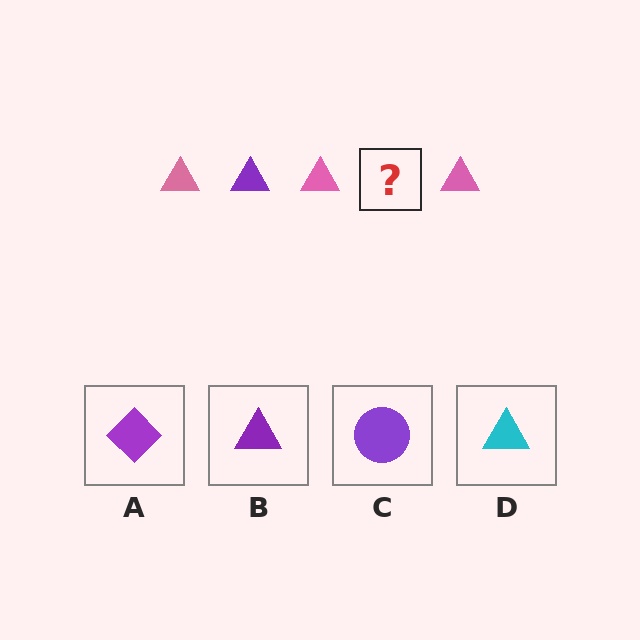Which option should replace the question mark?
Option B.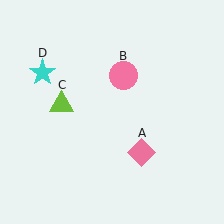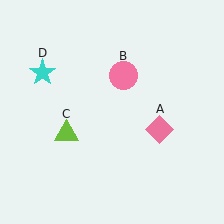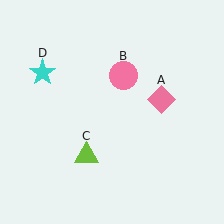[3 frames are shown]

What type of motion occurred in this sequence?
The pink diamond (object A), lime triangle (object C) rotated counterclockwise around the center of the scene.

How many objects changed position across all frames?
2 objects changed position: pink diamond (object A), lime triangle (object C).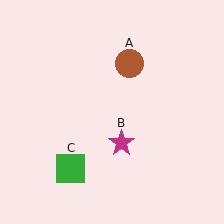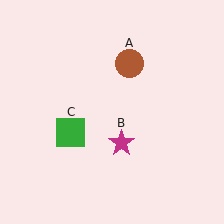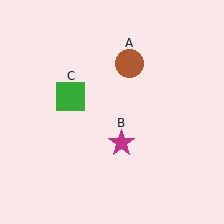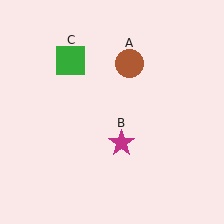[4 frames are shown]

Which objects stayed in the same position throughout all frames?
Brown circle (object A) and magenta star (object B) remained stationary.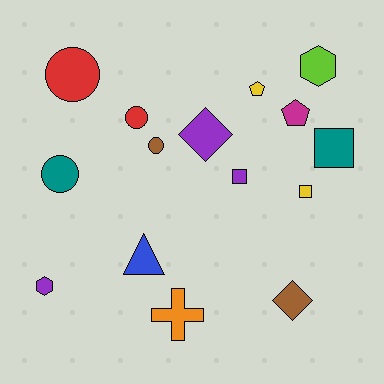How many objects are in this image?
There are 15 objects.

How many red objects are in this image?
There are 2 red objects.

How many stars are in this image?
There are no stars.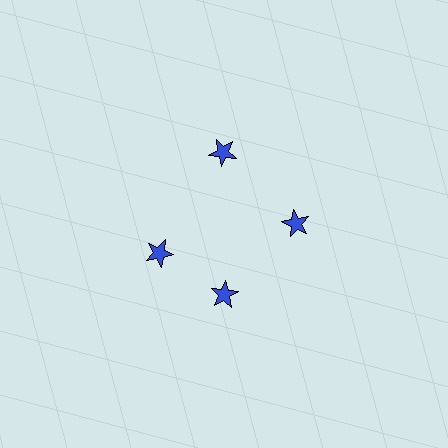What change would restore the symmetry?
The symmetry would be restored by rotating it back into even spacing with its neighbors so that all 4 stars sit at equal angles and equal distance from the center.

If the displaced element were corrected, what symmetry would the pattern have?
It would have 4-fold rotational symmetry — the pattern would map onto itself every 90 degrees.